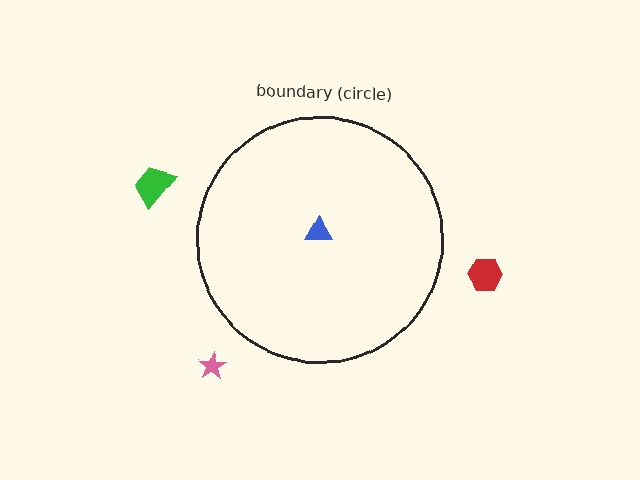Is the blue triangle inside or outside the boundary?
Inside.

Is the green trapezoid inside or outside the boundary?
Outside.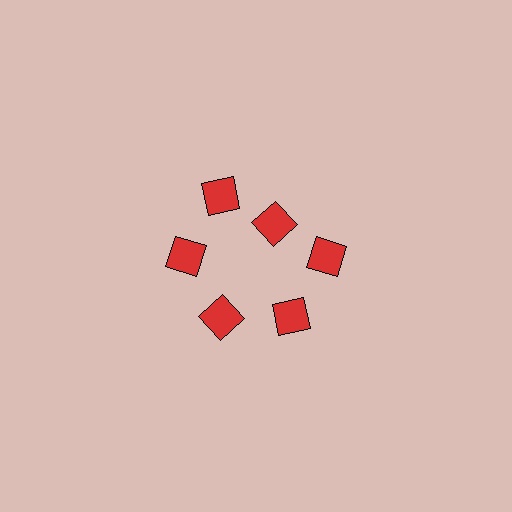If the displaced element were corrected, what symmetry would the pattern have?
It would have 6-fold rotational symmetry — the pattern would map onto itself every 60 degrees.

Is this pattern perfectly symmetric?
No. The 6 red diamonds are arranged in a ring, but one element near the 1 o'clock position is pulled inward toward the center, breaking the 6-fold rotational symmetry.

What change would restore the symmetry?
The symmetry would be restored by moving it outward, back onto the ring so that all 6 diamonds sit at equal angles and equal distance from the center.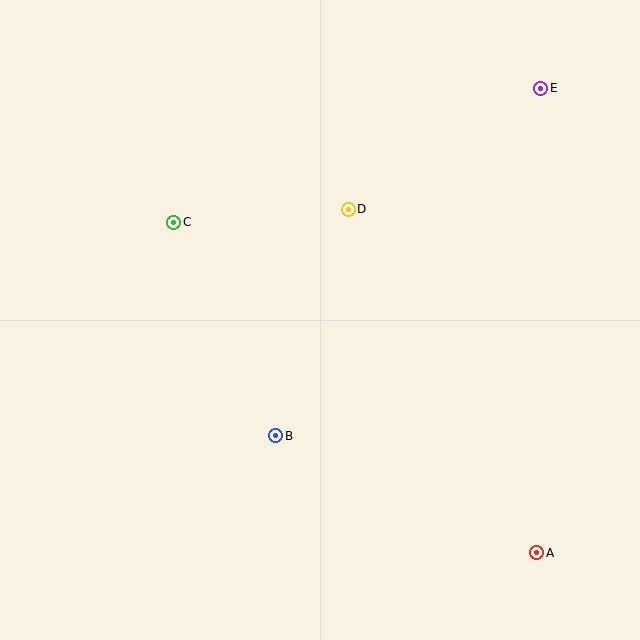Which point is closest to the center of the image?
Point D at (348, 209) is closest to the center.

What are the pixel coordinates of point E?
Point E is at (541, 88).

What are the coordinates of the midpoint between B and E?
The midpoint between B and E is at (408, 262).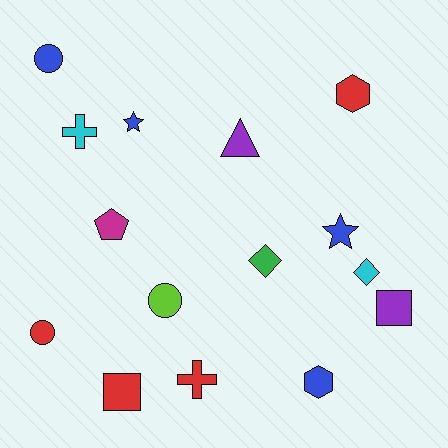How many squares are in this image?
There are 2 squares.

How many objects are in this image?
There are 15 objects.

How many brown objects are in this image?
There are no brown objects.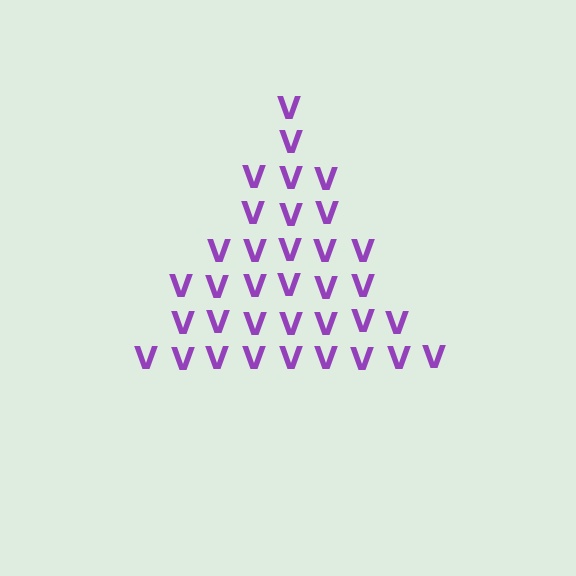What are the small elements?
The small elements are letter V's.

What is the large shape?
The large shape is a triangle.